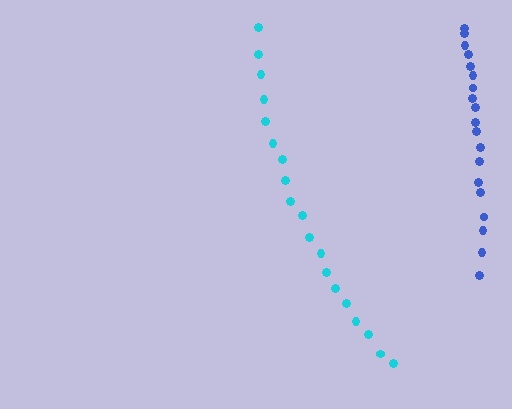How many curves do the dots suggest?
There are 2 distinct paths.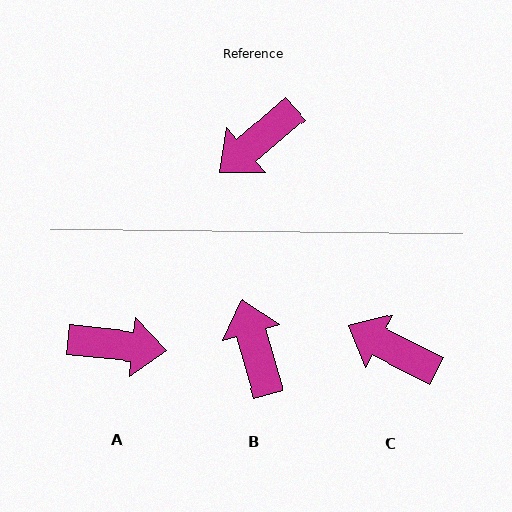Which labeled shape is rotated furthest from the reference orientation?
A, about 133 degrees away.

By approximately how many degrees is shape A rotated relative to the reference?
Approximately 133 degrees counter-clockwise.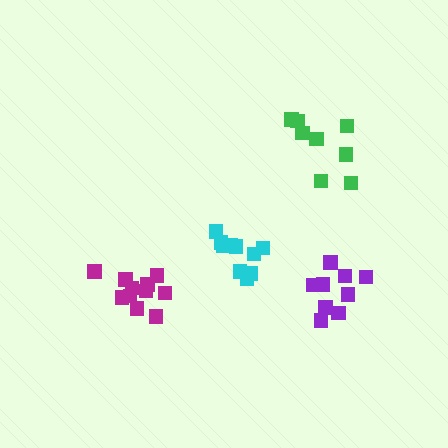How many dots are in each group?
Group 1: 9 dots, Group 2: 8 dots, Group 3: 10 dots, Group 4: 11 dots (38 total).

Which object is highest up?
The green cluster is topmost.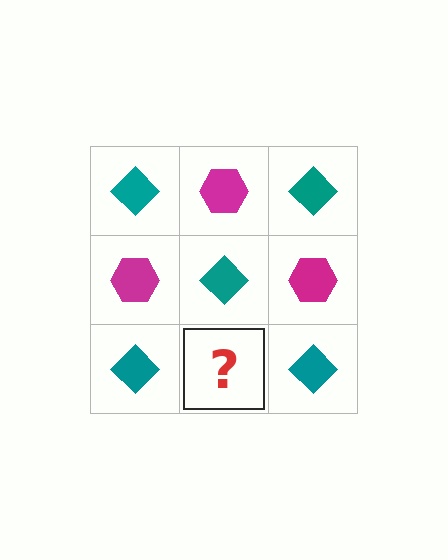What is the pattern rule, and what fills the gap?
The rule is that it alternates teal diamond and magenta hexagon in a checkerboard pattern. The gap should be filled with a magenta hexagon.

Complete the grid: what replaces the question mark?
The question mark should be replaced with a magenta hexagon.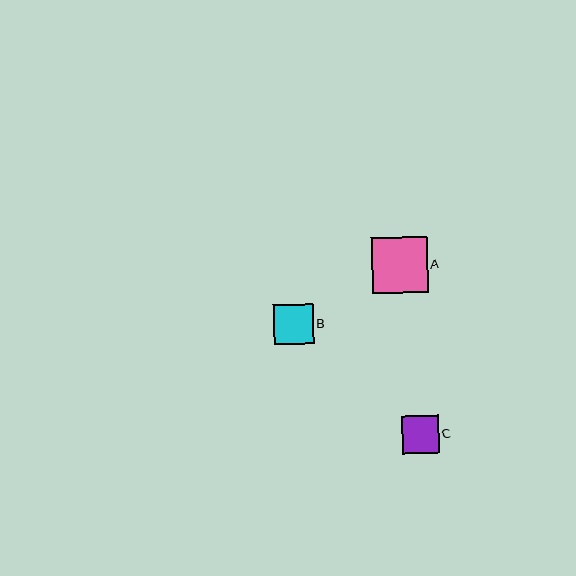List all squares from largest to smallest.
From largest to smallest: A, B, C.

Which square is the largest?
Square A is the largest with a size of approximately 56 pixels.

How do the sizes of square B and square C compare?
Square B and square C are approximately the same size.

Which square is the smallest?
Square C is the smallest with a size of approximately 37 pixels.